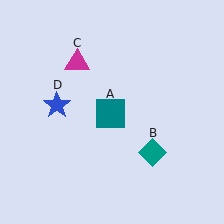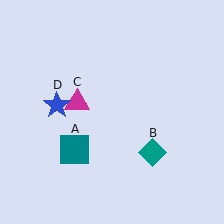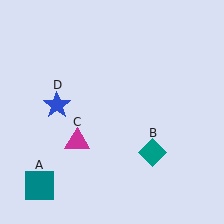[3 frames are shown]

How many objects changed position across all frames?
2 objects changed position: teal square (object A), magenta triangle (object C).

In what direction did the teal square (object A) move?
The teal square (object A) moved down and to the left.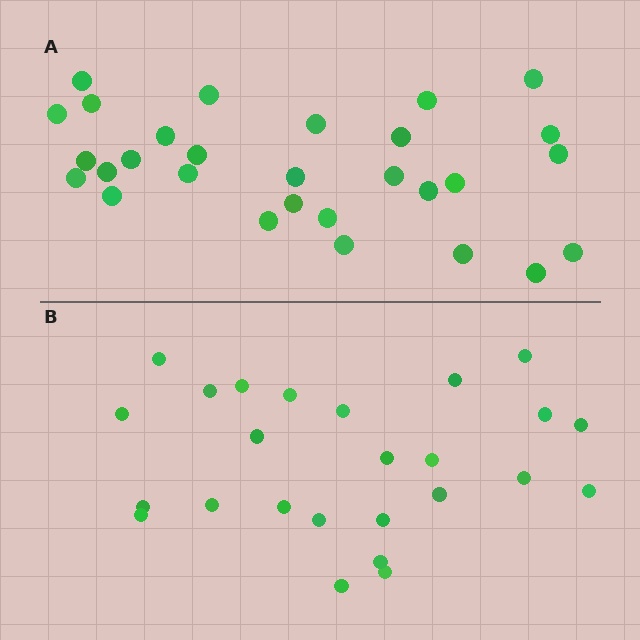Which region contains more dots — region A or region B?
Region A (the top region) has more dots.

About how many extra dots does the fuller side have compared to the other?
Region A has about 4 more dots than region B.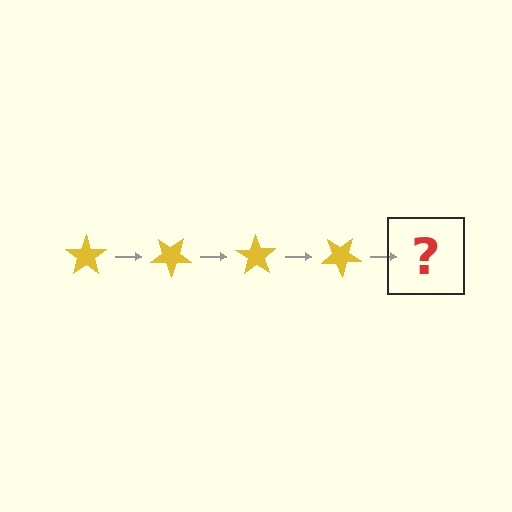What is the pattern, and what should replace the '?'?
The pattern is that the star rotates 35 degrees each step. The '?' should be a yellow star rotated 140 degrees.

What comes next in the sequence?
The next element should be a yellow star rotated 140 degrees.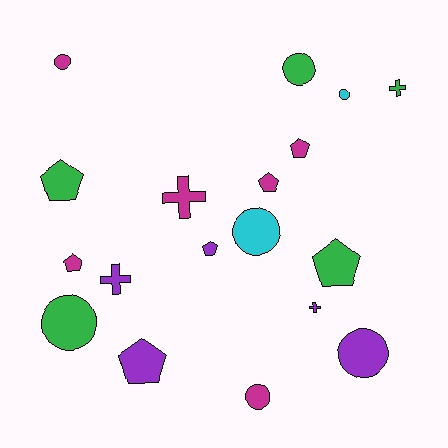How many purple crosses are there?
There are 2 purple crosses.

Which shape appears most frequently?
Circle, with 7 objects.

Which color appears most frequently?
Magenta, with 6 objects.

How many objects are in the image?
There are 18 objects.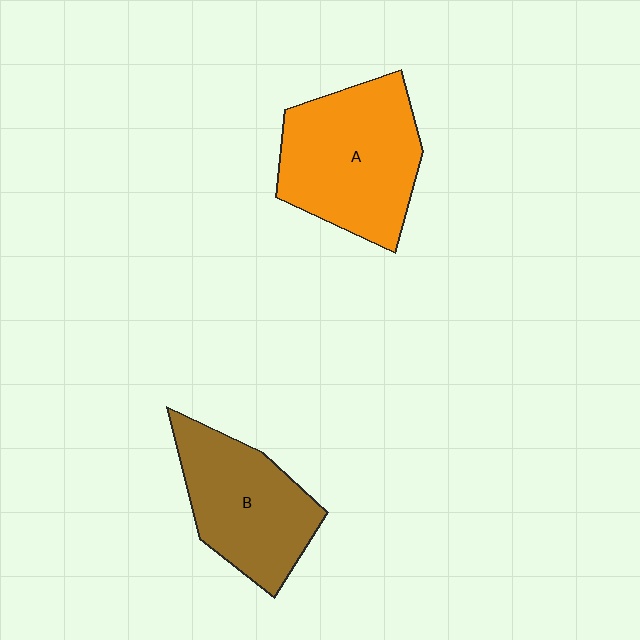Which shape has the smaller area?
Shape B (brown).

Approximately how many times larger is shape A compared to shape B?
Approximately 1.2 times.